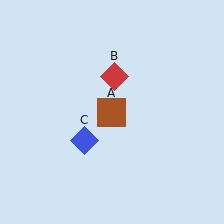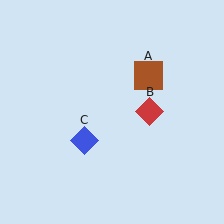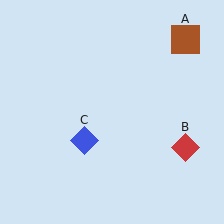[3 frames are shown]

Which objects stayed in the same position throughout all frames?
Blue diamond (object C) remained stationary.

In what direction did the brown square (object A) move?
The brown square (object A) moved up and to the right.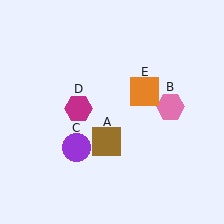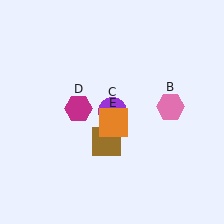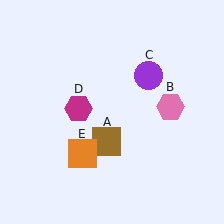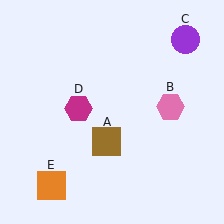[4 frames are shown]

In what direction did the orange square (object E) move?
The orange square (object E) moved down and to the left.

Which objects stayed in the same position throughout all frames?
Brown square (object A) and pink hexagon (object B) and magenta hexagon (object D) remained stationary.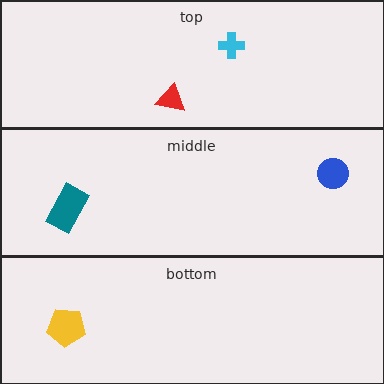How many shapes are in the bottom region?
1.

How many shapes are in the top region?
2.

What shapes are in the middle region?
The teal rectangle, the blue circle.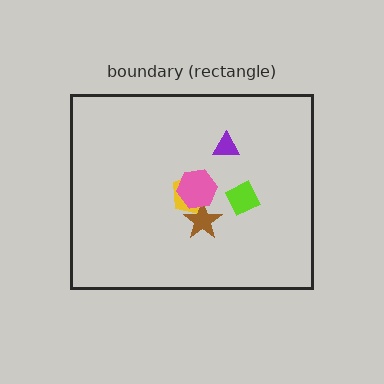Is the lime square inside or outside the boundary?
Inside.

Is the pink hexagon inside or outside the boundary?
Inside.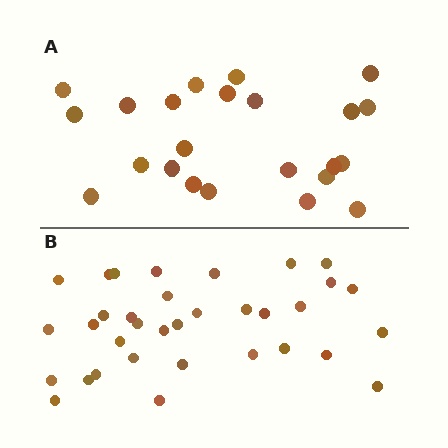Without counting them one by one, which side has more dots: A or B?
Region B (the bottom region) has more dots.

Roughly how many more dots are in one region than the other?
Region B has roughly 12 or so more dots than region A.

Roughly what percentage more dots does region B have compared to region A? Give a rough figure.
About 50% more.